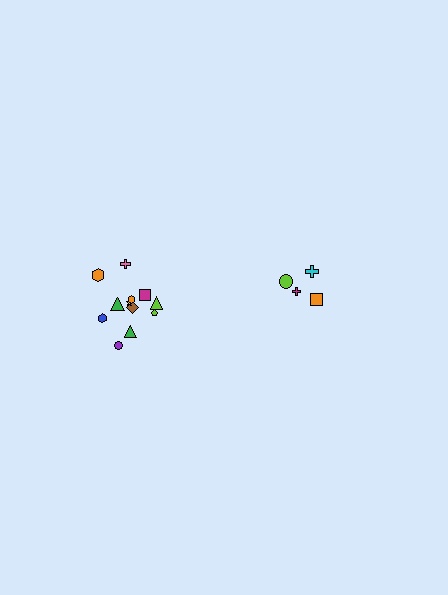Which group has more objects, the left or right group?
The left group.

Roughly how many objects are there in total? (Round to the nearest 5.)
Roughly 15 objects in total.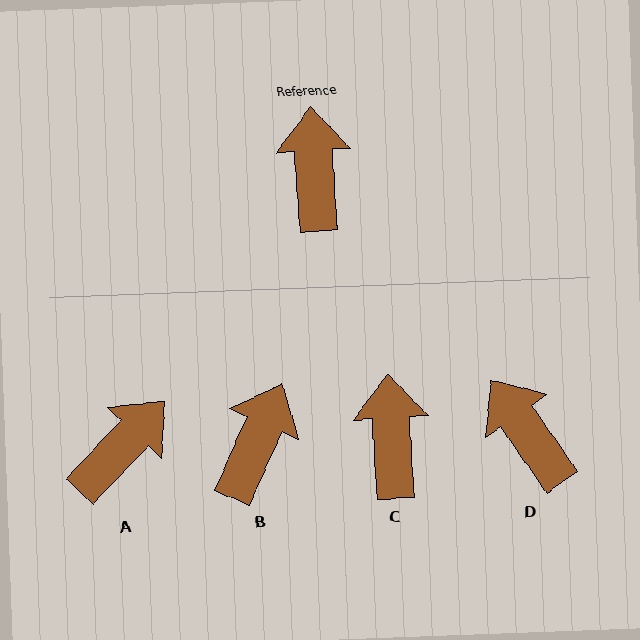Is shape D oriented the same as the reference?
No, it is off by about 31 degrees.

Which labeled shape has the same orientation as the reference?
C.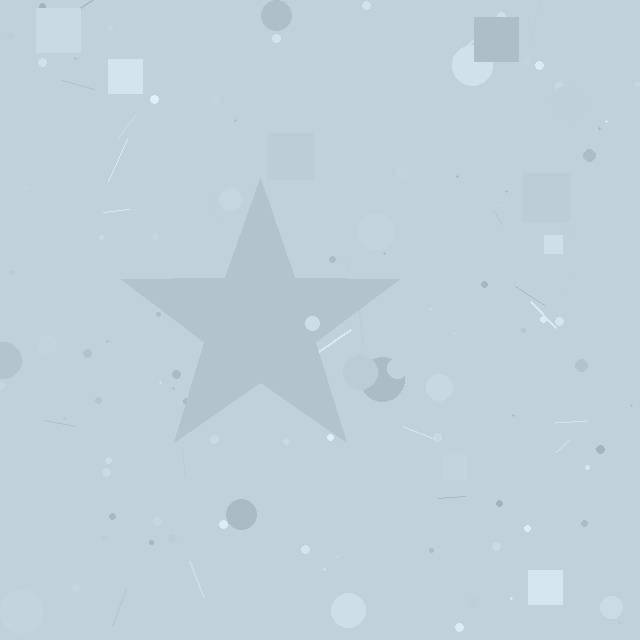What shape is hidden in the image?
A star is hidden in the image.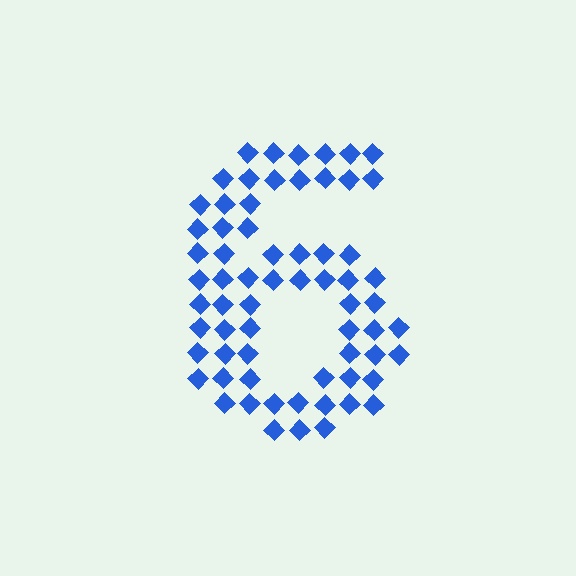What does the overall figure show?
The overall figure shows the digit 6.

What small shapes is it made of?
It is made of small diamonds.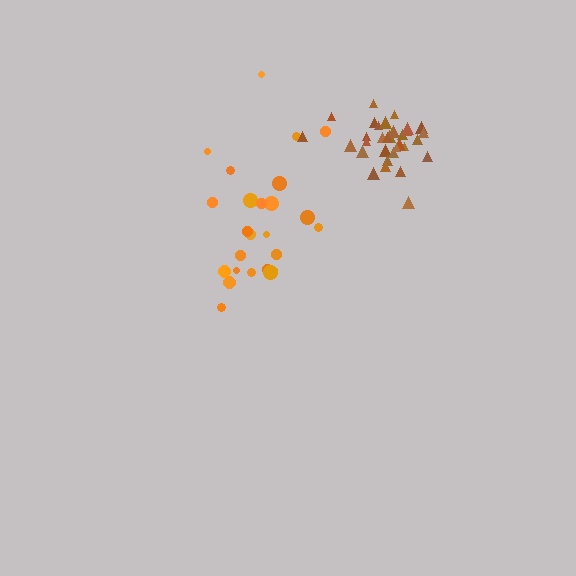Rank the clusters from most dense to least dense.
brown, orange.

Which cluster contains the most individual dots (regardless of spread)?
Brown (32).